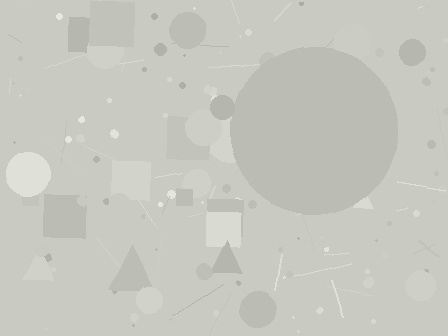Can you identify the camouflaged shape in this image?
The camouflaged shape is a circle.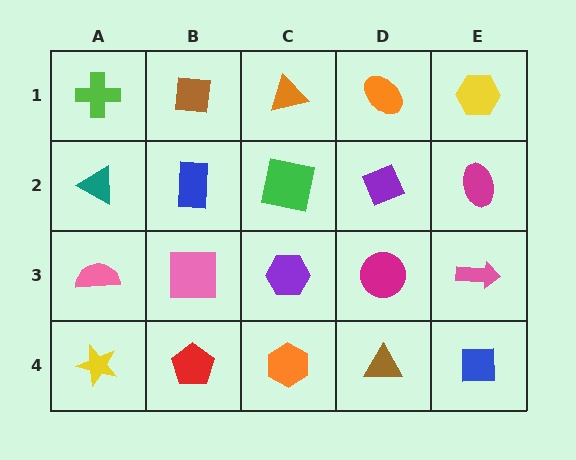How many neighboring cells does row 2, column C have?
4.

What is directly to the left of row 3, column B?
A pink semicircle.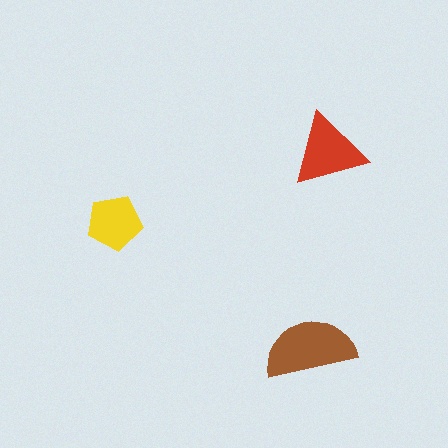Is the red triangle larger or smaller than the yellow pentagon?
Larger.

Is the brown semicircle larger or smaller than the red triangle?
Larger.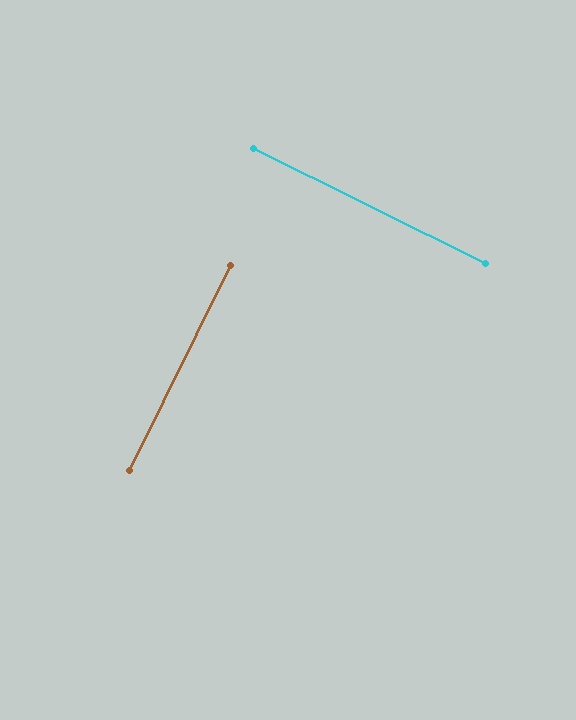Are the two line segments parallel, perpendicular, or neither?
Perpendicular — they meet at approximately 90°.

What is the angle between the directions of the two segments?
Approximately 90 degrees.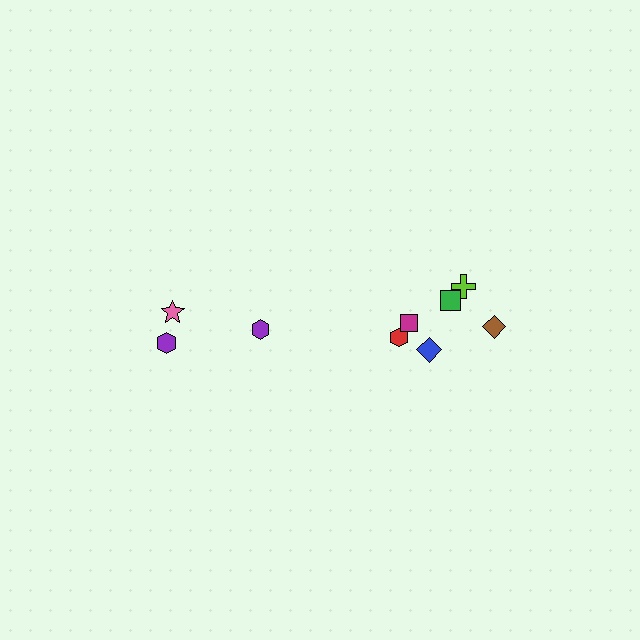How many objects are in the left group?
There are 3 objects.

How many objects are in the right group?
There are 6 objects.